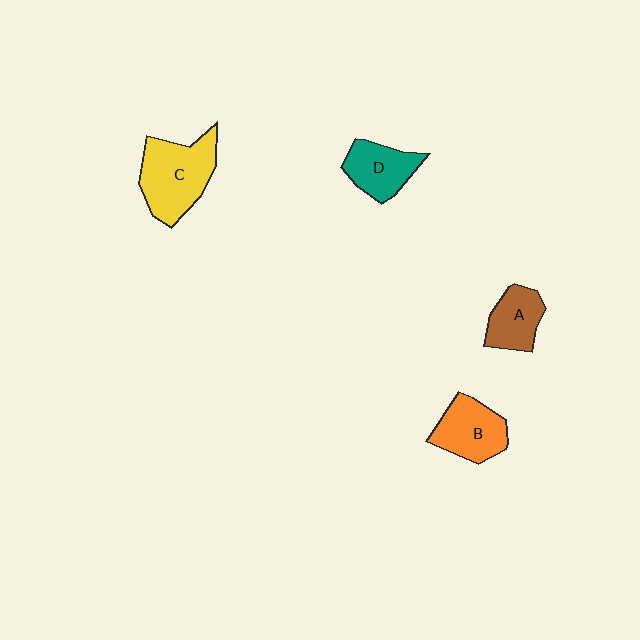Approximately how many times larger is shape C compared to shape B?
Approximately 1.4 times.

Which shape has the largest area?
Shape C (yellow).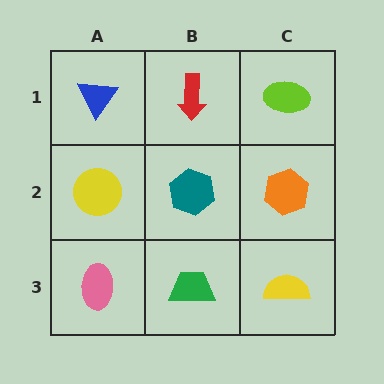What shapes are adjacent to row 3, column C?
An orange hexagon (row 2, column C), a green trapezoid (row 3, column B).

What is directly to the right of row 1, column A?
A red arrow.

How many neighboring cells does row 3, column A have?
2.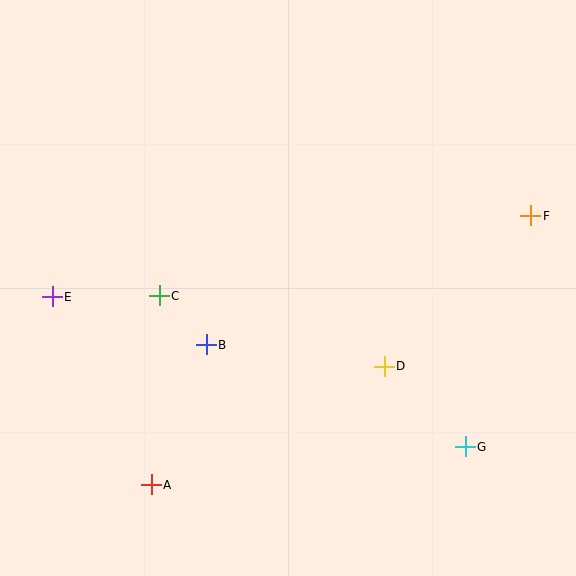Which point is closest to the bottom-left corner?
Point A is closest to the bottom-left corner.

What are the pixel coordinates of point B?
Point B is at (206, 345).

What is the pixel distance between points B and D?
The distance between B and D is 179 pixels.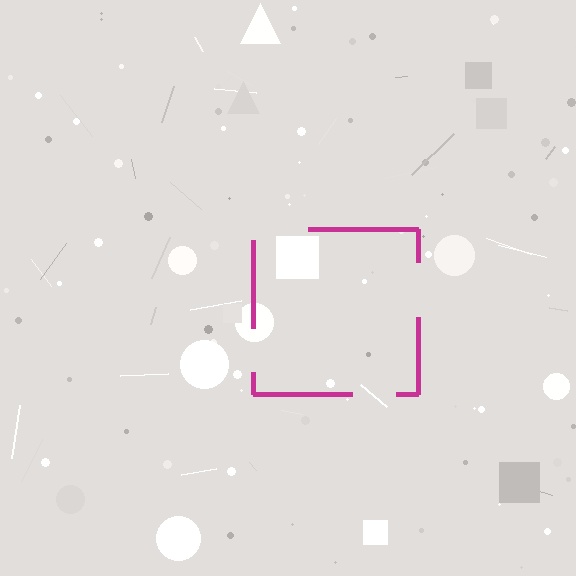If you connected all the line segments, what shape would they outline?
They would outline a square.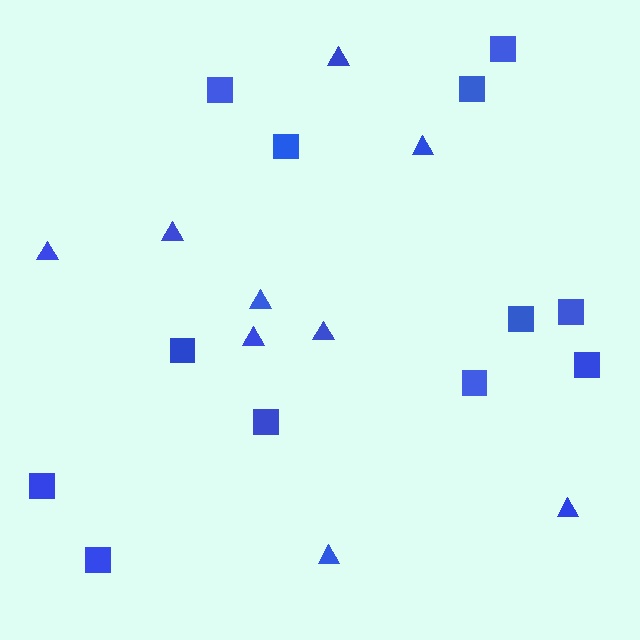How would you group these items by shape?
There are 2 groups: one group of triangles (9) and one group of squares (12).